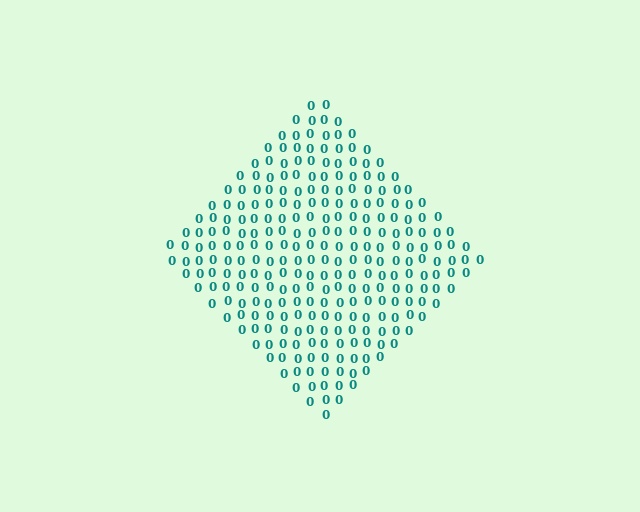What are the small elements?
The small elements are digit 0's.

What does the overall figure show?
The overall figure shows a diamond.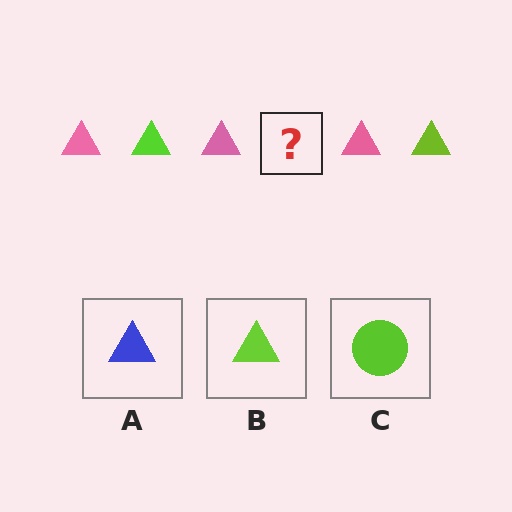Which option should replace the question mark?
Option B.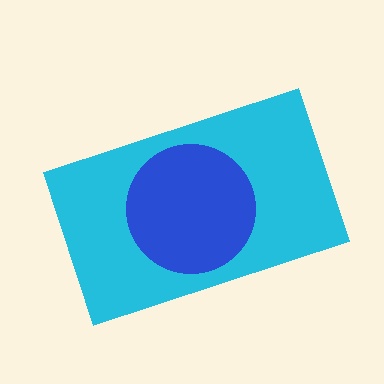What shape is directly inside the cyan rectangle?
The blue circle.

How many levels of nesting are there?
2.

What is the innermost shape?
The blue circle.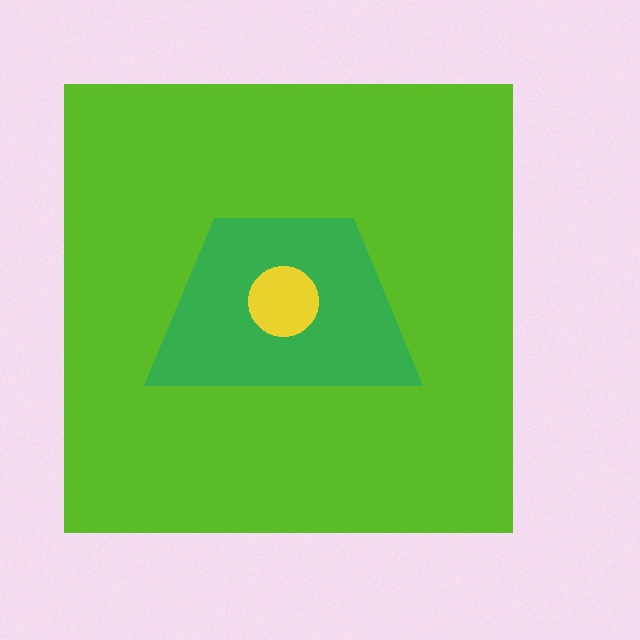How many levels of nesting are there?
3.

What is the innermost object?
The yellow circle.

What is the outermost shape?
The lime square.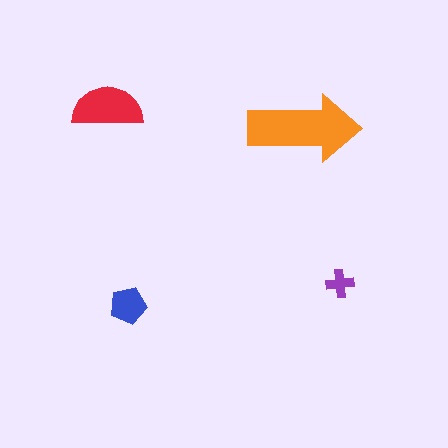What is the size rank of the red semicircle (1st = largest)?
2nd.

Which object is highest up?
The red semicircle is topmost.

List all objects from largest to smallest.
The orange arrow, the red semicircle, the blue pentagon, the purple cross.